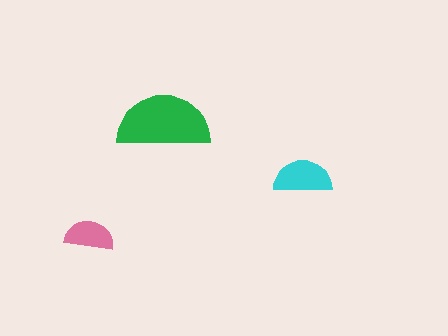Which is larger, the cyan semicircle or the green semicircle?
The green one.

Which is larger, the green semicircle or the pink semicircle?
The green one.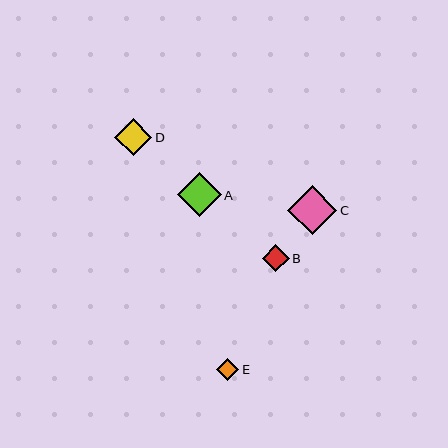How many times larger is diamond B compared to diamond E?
Diamond B is approximately 1.2 times the size of diamond E.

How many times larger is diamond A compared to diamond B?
Diamond A is approximately 1.6 times the size of diamond B.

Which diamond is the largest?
Diamond C is the largest with a size of approximately 49 pixels.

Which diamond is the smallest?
Diamond E is the smallest with a size of approximately 22 pixels.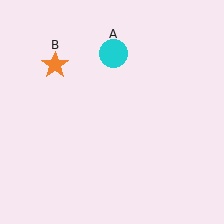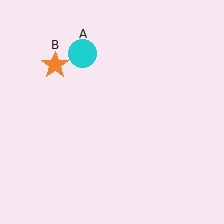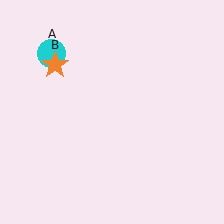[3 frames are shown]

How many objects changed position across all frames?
1 object changed position: cyan circle (object A).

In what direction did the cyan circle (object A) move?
The cyan circle (object A) moved left.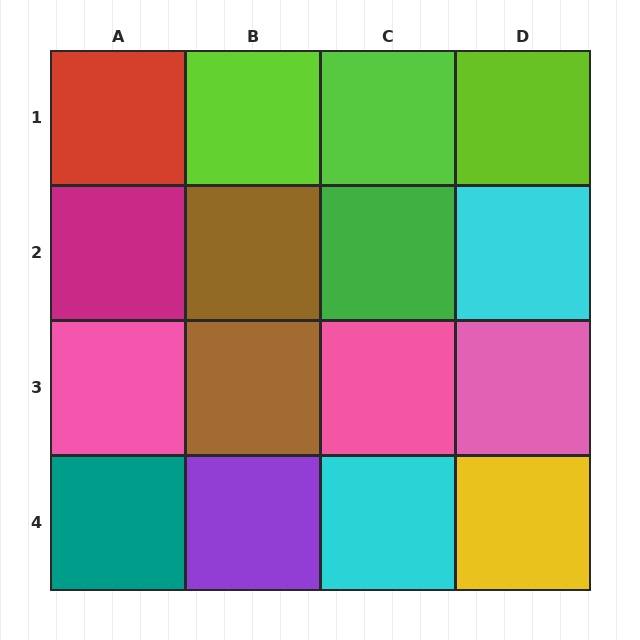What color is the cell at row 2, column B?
Brown.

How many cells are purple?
1 cell is purple.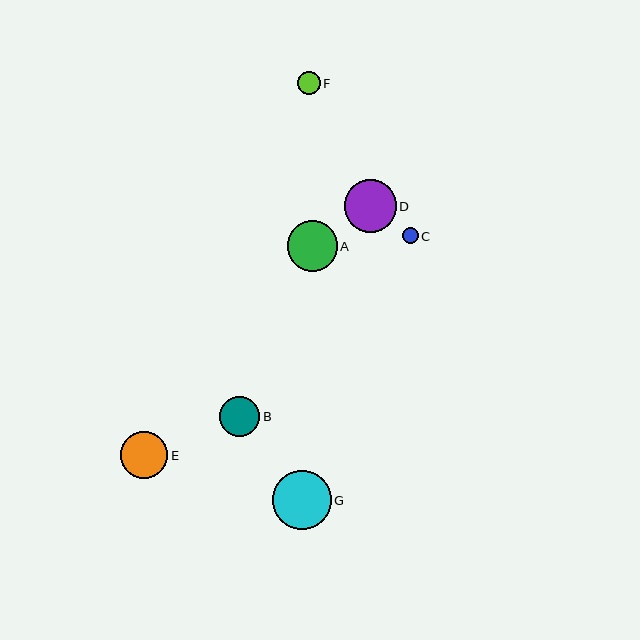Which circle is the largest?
Circle G is the largest with a size of approximately 59 pixels.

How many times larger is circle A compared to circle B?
Circle A is approximately 1.2 times the size of circle B.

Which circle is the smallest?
Circle C is the smallest with a size of approximately 16 pixels.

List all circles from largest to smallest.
From largest to smallest: G, D, A, E, B, F, C.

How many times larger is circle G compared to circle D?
Circle G is approximately 1.1 times the size of circle D.